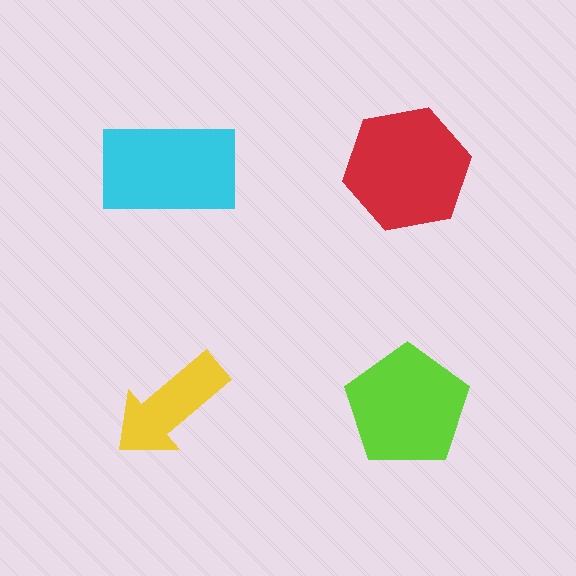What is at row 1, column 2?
A red hexagon.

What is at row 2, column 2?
A lime pentagon.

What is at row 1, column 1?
A cyan rectangle.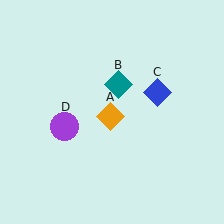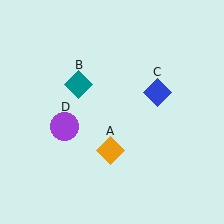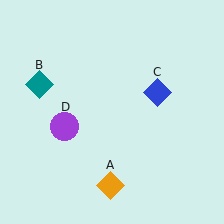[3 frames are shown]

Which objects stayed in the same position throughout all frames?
Blue diamond (object C) and purple circle (object D) remained stationary.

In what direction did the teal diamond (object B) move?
The teal diamond (object B) moved left.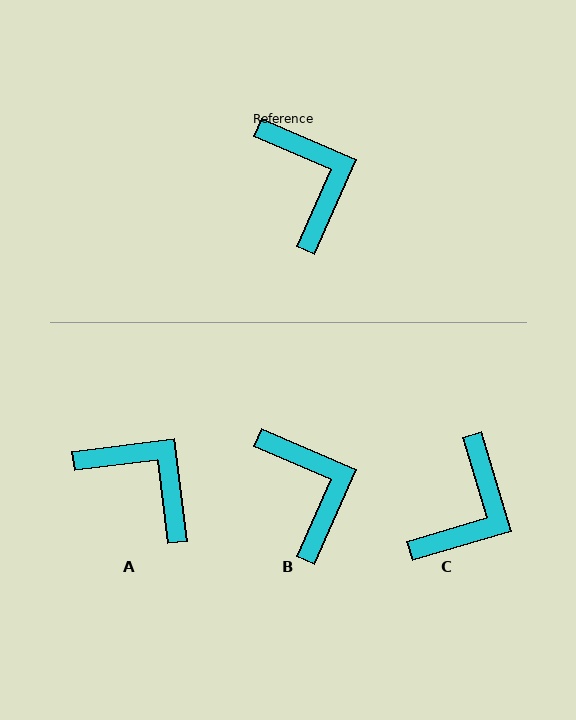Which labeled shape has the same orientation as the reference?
B.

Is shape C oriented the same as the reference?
No, it is off by about 50 degrees.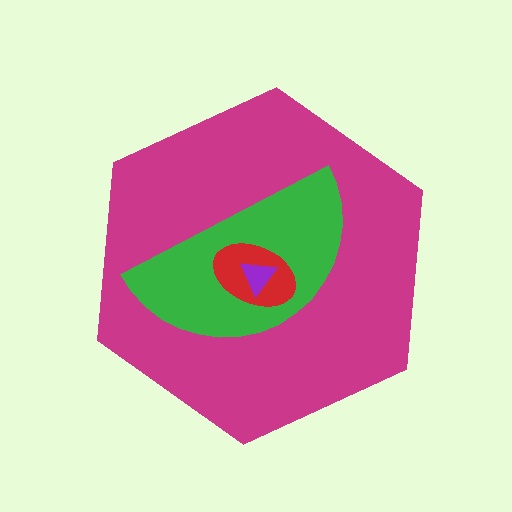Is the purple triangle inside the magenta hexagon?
Yes.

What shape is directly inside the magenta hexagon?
The green semicircle.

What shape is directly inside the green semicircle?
The red ellipse.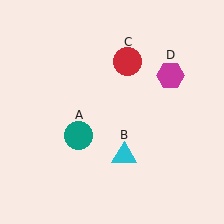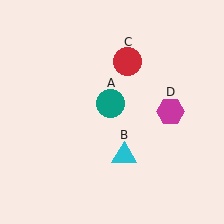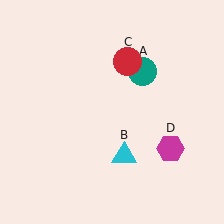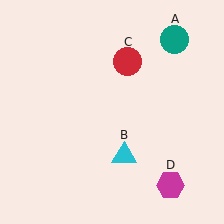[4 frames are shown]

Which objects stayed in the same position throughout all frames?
Cyan triangle (object B) and red circle (object C) remained stationary.